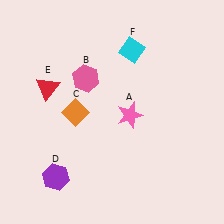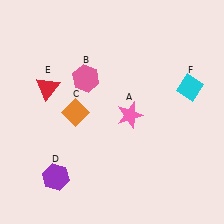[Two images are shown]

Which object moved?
The cyan diamond (F) moved right.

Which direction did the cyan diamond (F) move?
The cyan diamond (F) moved right.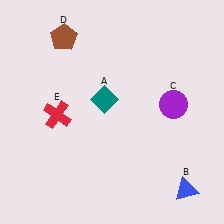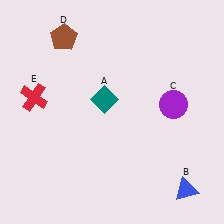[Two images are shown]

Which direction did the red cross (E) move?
The red cross (E) moved left.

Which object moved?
The red cross (E) moved left.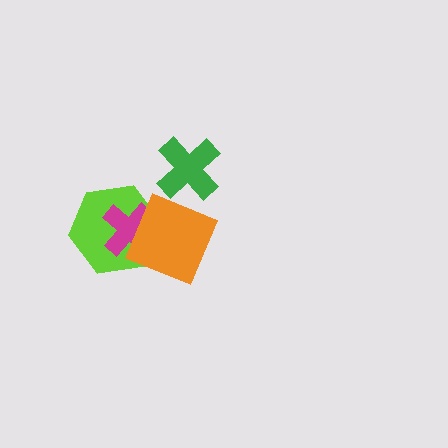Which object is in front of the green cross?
The orange diamond is in front of the green cross.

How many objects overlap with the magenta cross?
2 objects overlap with the magenta cross.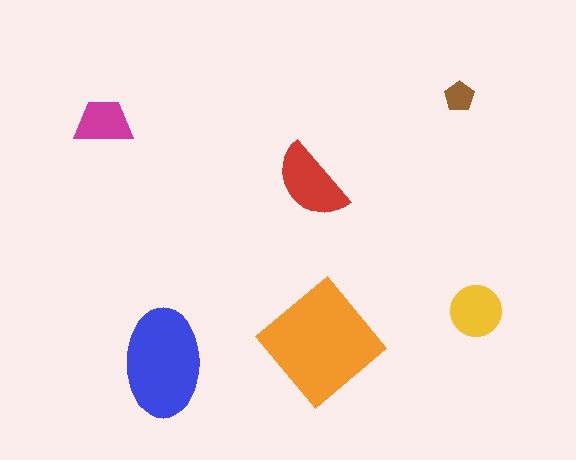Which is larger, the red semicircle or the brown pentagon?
The red semicircle.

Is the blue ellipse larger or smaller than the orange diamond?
Smaller.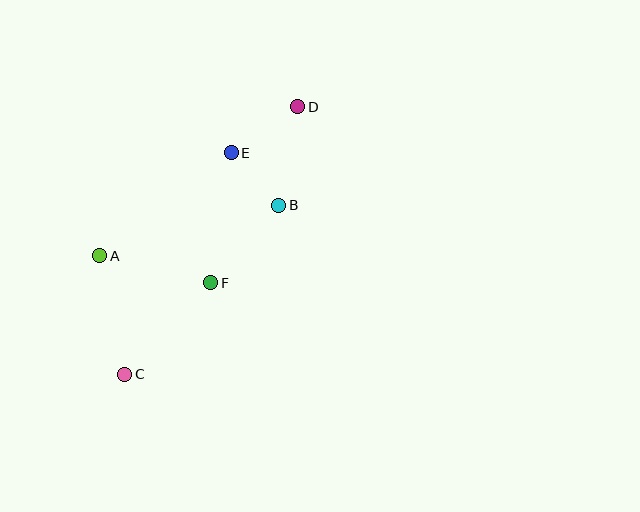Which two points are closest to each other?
Points B and E are closest to each other.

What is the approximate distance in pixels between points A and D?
The distance between A and D is approximately 248 pixels.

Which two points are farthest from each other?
Points C and D are farthest from each other.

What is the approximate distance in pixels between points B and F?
The distance between B and F is approximately 103 pixels.